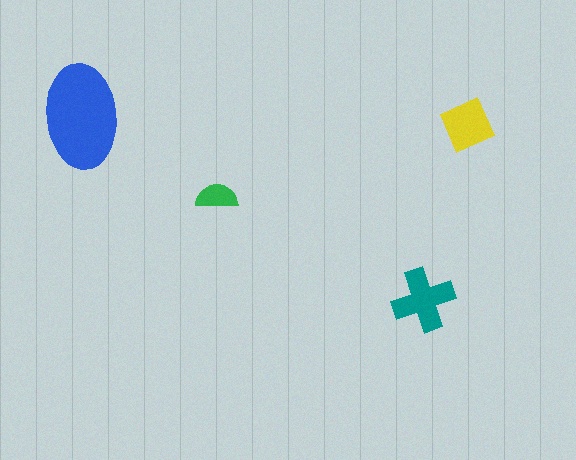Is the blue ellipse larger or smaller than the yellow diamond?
Larger.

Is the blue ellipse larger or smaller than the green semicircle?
Larger.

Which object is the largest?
The blue ellipse.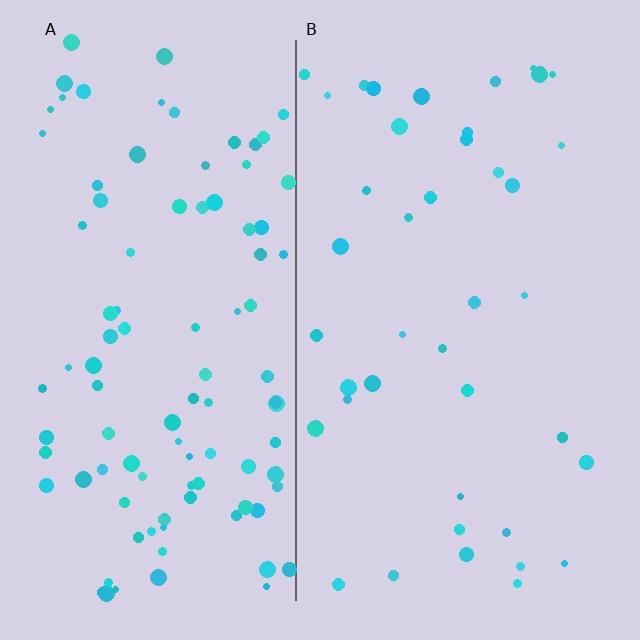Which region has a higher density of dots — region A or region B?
A (the left).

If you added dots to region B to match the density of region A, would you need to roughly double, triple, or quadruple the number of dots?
Approximately double.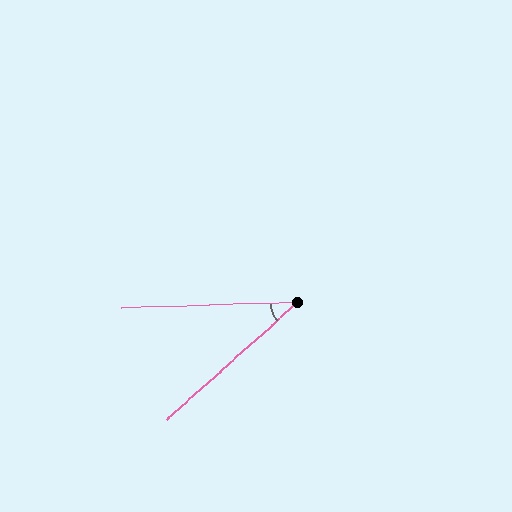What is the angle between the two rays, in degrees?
Approximately 40 degrees.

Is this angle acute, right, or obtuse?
It is acute.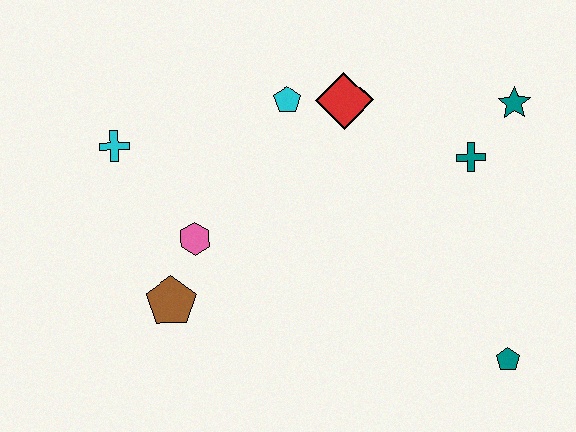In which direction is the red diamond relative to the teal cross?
The red diamond is to the left of the teal cross.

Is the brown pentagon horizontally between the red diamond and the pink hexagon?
No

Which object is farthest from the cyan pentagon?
The teal pentagon is farthest from the cyan pentagon.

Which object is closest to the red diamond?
The cyan pentagon is closest to the red diamond.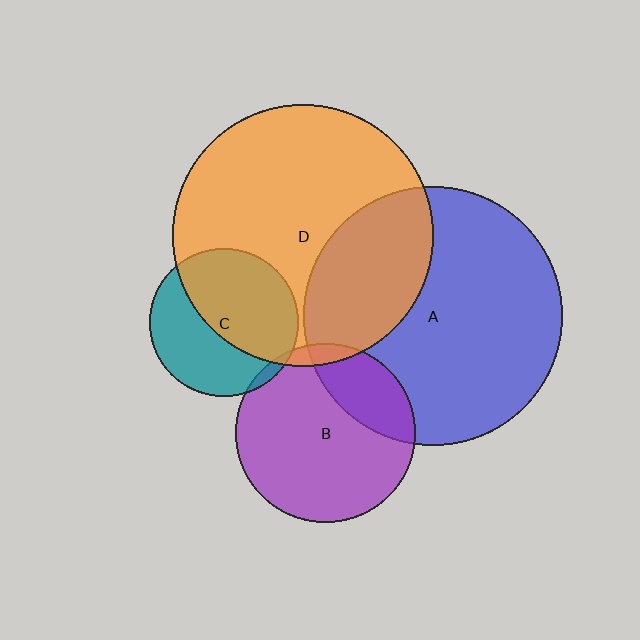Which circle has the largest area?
Circle D (orange).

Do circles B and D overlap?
Yes.